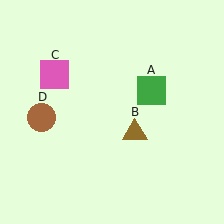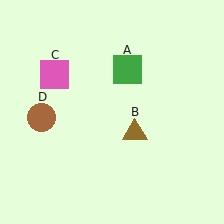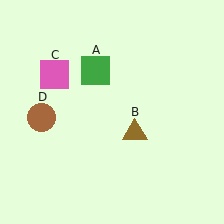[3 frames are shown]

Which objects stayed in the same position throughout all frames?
Brown triangle (object B) and pink square (object C) and brown circle (object D) remained stationary.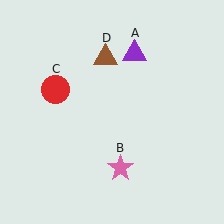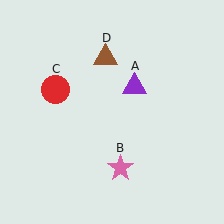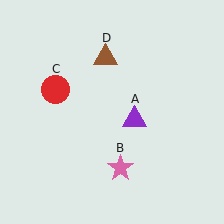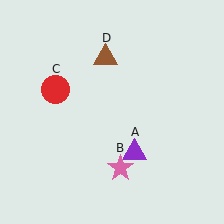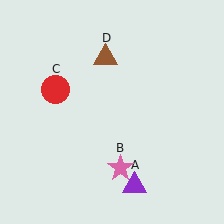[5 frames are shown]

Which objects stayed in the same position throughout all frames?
Pink star (object B) and red circle (object C) and brown triangle (object D) remained stationary.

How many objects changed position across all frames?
1 object changed position: purple triangle (object A).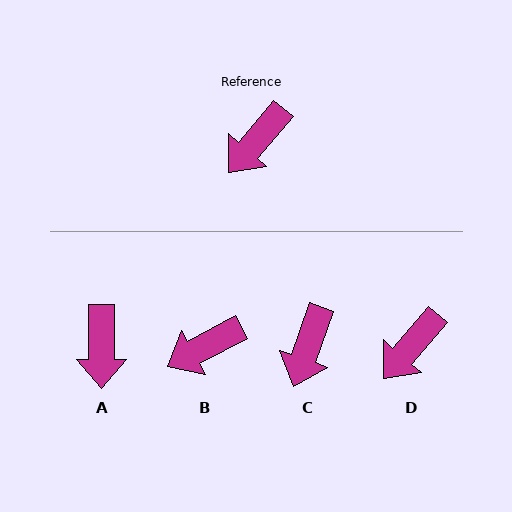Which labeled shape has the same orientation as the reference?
D.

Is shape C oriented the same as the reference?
No, it is off by about 21 degrees.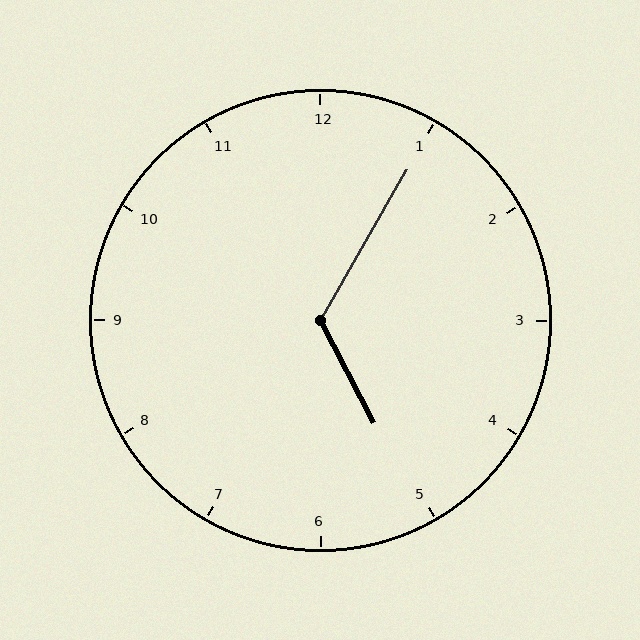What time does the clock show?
5:05.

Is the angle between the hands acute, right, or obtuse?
It is obtuse.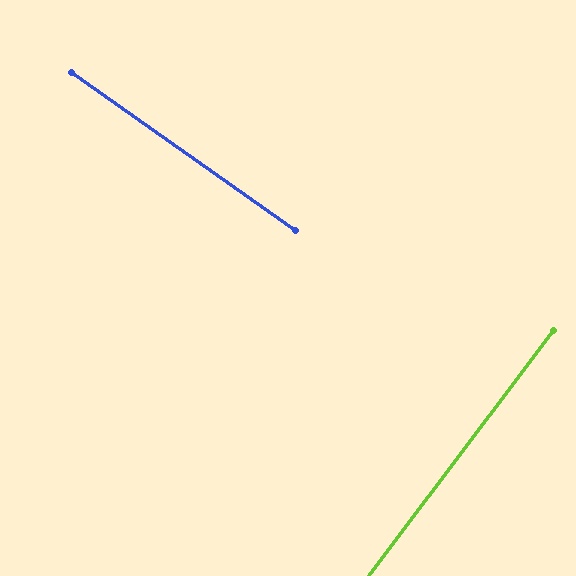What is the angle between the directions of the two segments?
Approximately 88 degrees.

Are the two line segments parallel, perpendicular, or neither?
Perpendicular — they meet at approximately 88°.